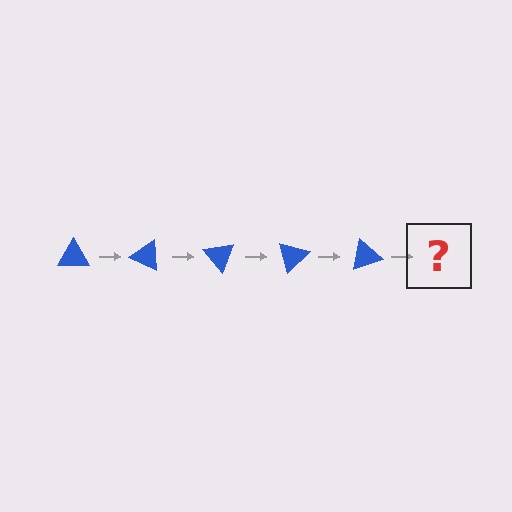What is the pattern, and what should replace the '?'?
The pattern is that the triangle rotates 25 degrees each step. The '?' should be a blue triangle rotated 125 degrees.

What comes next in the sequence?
The next element should be a blue triangle rotated 125 degrees.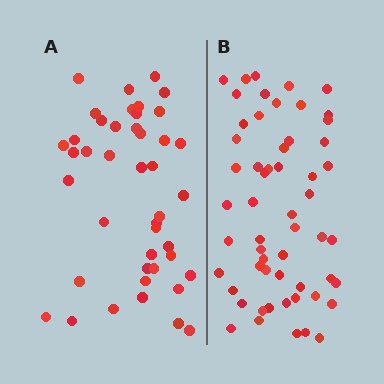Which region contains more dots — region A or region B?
Region B (the right region) has more dots.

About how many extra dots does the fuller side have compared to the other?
Region B has approximately 15 more dots than region A.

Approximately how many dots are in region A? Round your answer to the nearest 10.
About 40 dots. (The exact count is 43, which rounds to 40.)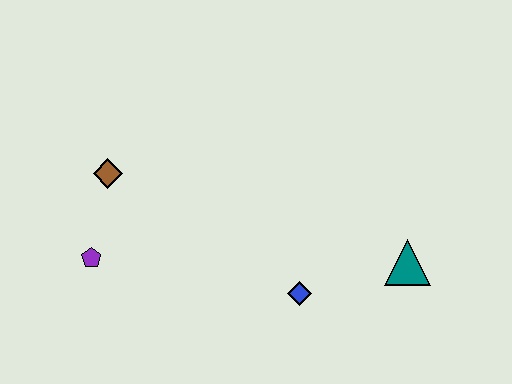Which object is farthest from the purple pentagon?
The teal triangle is farthest from the purple pentagon.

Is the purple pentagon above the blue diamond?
Yes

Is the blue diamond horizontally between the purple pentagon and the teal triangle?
Yes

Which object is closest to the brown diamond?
The purple pentagon is closest to the brown diamond.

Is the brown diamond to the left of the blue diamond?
Yes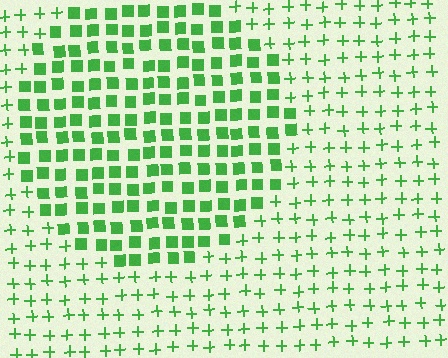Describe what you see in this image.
The image is filled with small green elements arranged in a uniform grid. A circle-shaped region contains squares, while the surrounding area contains plus signs. The boundary is defined purely by the change in element shape.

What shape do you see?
I see a circle.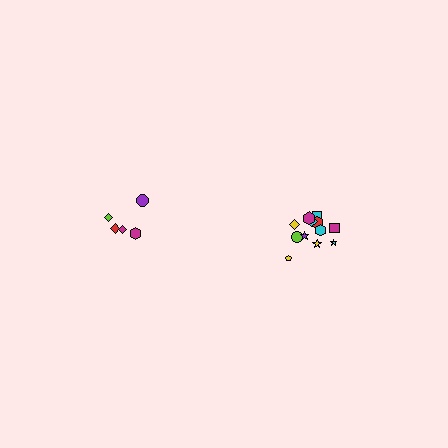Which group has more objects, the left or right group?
The right group.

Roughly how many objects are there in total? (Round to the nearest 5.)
Roughly 15 objects in total.